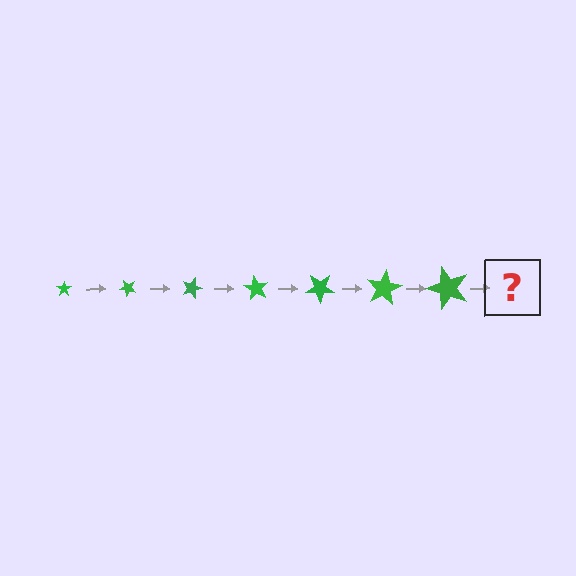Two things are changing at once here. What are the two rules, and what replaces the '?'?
The two rules are that the star grows larger each step and it rotates 45 degrees each step. The '?' should be a star, larger than the previous one and rotated 315 degrees from the start.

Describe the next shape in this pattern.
It should be a star, larger than the previous one and rotated 315 degrees from the start.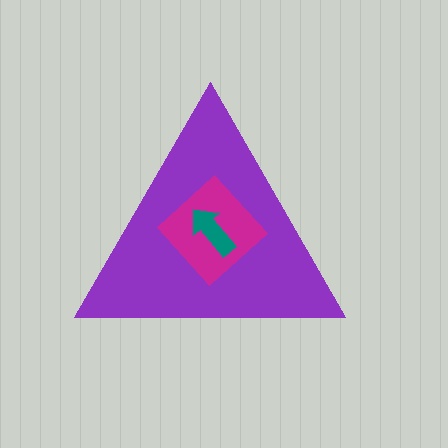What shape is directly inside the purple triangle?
The magenta diamond.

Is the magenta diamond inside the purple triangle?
Yes.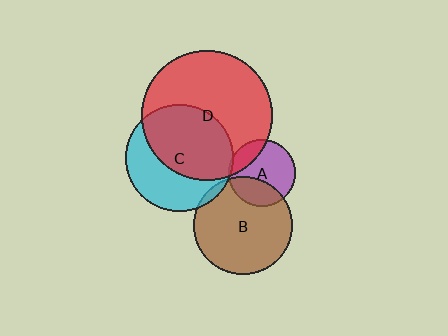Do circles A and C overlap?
Yes.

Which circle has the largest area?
Circle D (red).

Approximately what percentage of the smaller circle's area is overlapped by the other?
Approximately 5%.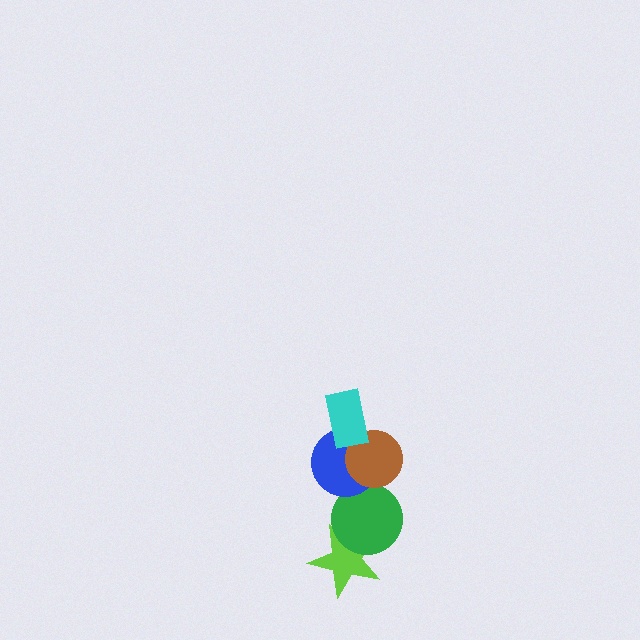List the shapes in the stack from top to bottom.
From top to bottom: the cyan rectangle, the brown circle, the blue circle, the green circle, the lime star.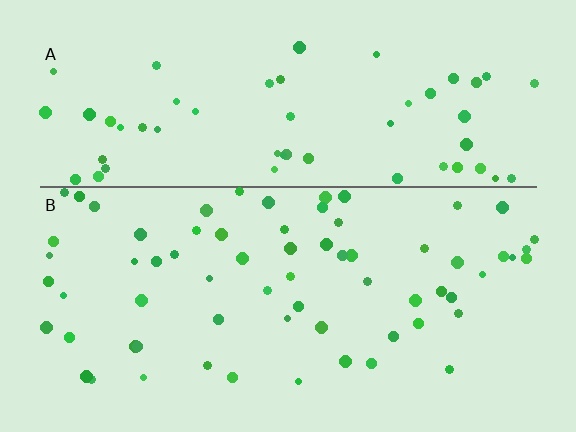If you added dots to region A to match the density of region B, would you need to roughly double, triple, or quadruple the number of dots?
Approximately double.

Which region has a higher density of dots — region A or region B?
B (the bottom).